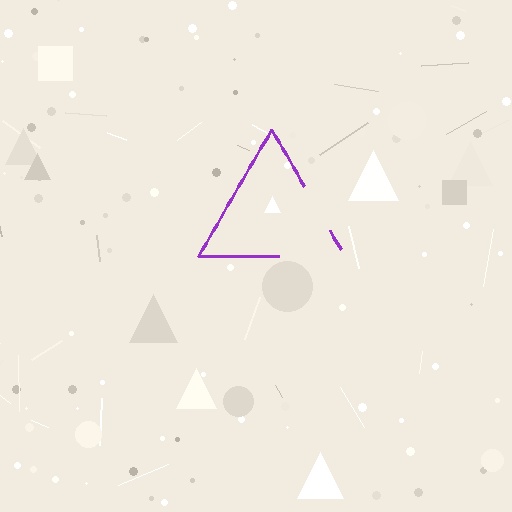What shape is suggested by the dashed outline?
The dashed outline suggests a triangle.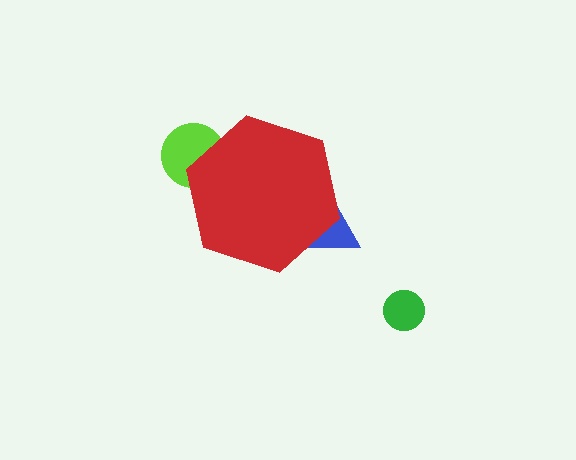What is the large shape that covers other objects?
A red hexagon.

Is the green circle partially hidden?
No, the green circle is fully visible.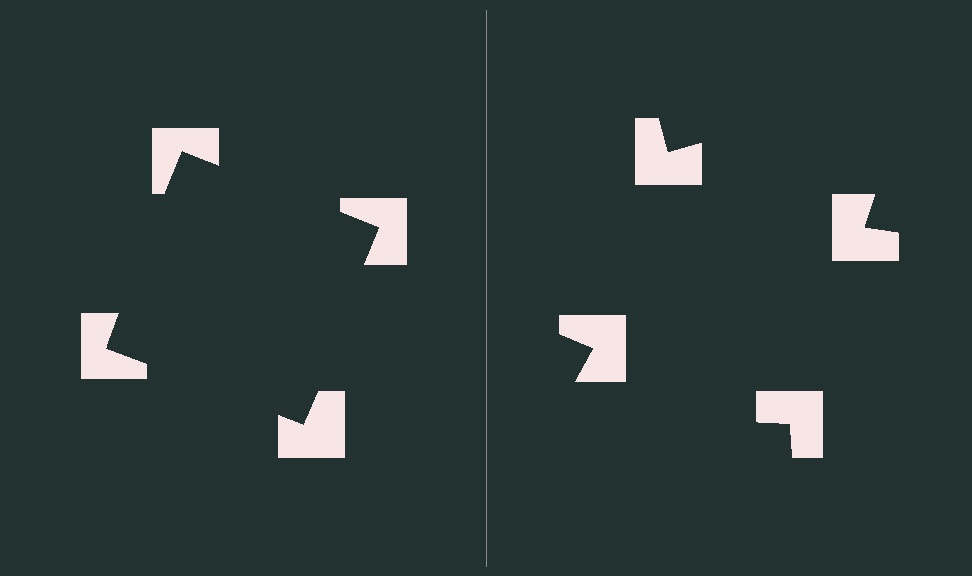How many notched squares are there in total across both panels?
8 — 4 on each side.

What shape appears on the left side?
An illusory square.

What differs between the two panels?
The notched squares are positioned identically on both sides; only the wedge orientations differ. On the left they align to a square; on the right they are misaligned.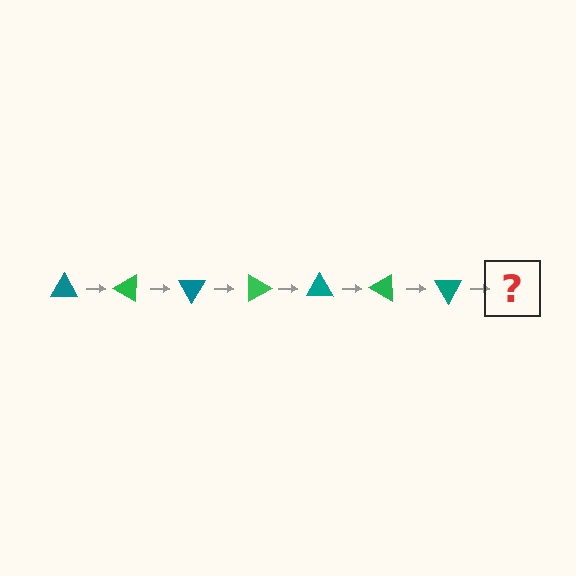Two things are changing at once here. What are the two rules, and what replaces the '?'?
The two rules are that it rotates 30 degrees each step and the color cycles through teal and green. The '?' should be a green triangle, rotated 210 degrees from the start.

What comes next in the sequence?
The next element should be a green triangle, rotated 210 degrees from the start.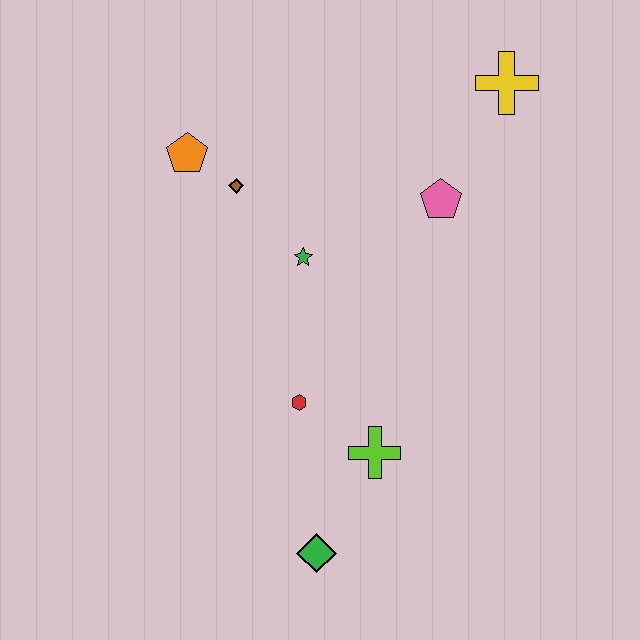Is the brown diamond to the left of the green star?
Yes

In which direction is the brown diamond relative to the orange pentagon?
The brown diamond is to the right of the orange pentagon.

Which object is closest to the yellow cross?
The pink pentagon is closest to the yellow cross.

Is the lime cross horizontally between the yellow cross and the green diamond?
Yes